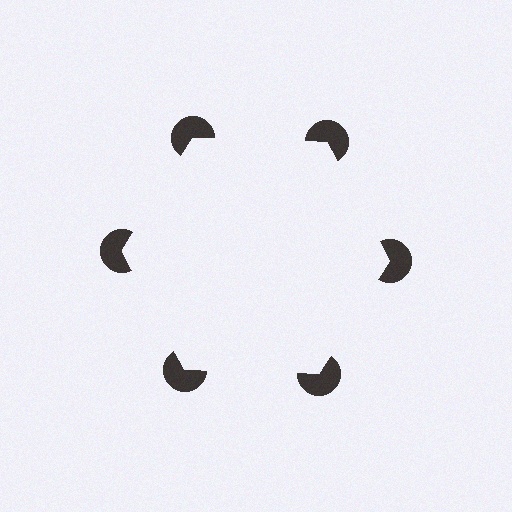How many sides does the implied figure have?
6 sides.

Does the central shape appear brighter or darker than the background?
It typically appears slightly brighter than the background, even though no actual brightness change is drawn.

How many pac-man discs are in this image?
There are 6 — one at each vertex of the illusory hexagon.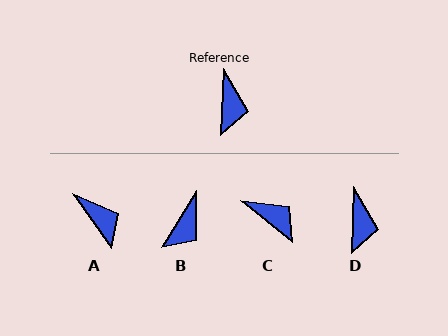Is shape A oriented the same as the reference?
No, it is off by about 37 degrees.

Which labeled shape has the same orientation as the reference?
D.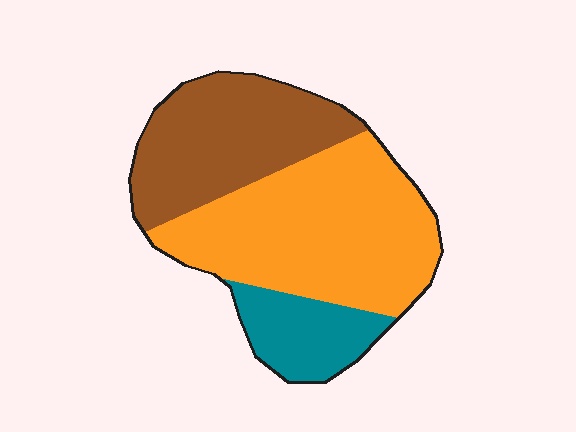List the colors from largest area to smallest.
From largest to smallest: orange, brown, teal.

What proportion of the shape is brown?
Brown covers 34% of the shape.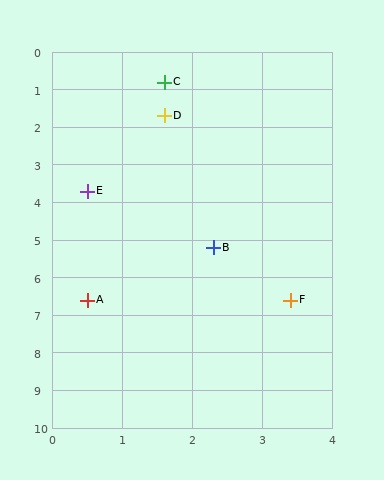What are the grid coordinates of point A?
Point A is at approximately (0.5, 6.6).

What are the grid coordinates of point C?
Point C is at approximately (1.6, 0.8).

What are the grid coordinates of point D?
Point D is at approximately (1.6, 1.7).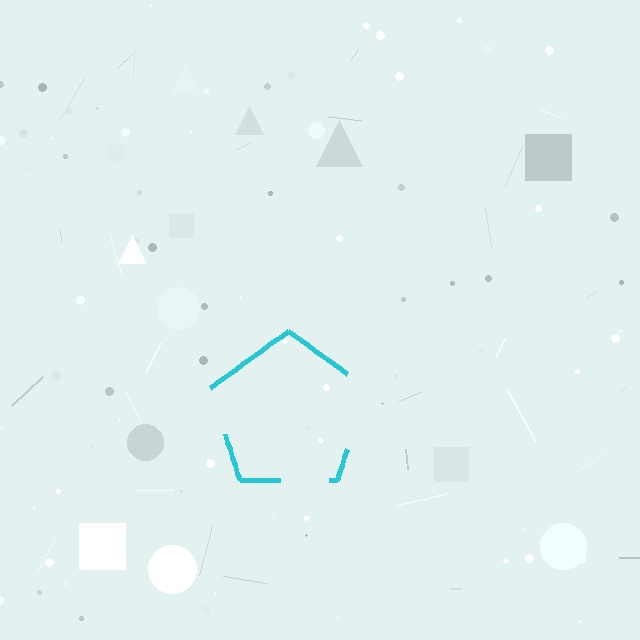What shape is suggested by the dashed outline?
The dashed outline suggests a pentagon.